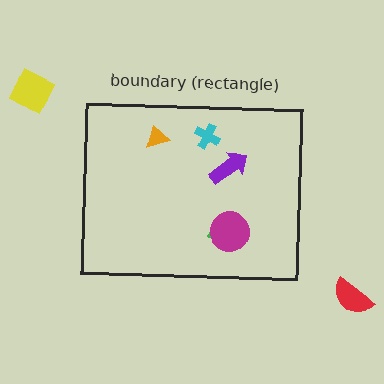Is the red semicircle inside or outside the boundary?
Outside.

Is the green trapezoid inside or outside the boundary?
Inside.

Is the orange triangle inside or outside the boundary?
Inside.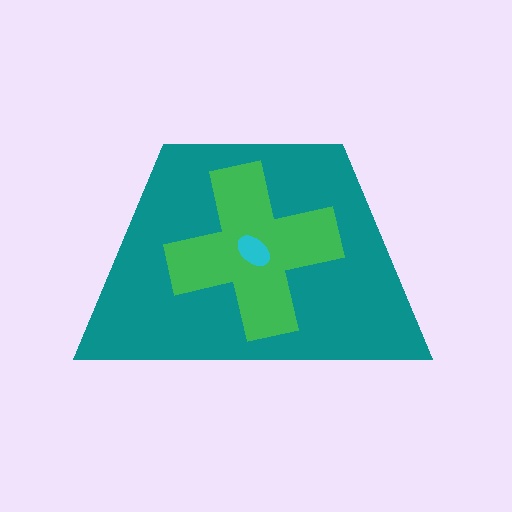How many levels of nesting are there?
3.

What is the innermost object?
The cyan ellipse.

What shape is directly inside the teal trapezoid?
The green cross.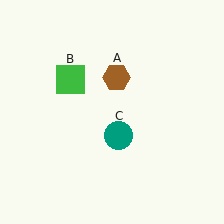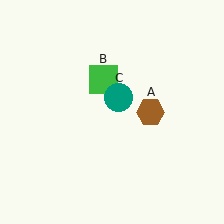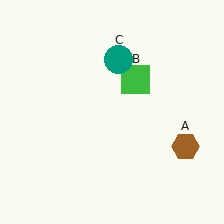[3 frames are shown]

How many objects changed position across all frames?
3 objects changed position: brown hexagon (object A), green square (object B), teal circle (object C).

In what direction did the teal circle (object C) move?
The teal circle (object C) moved up.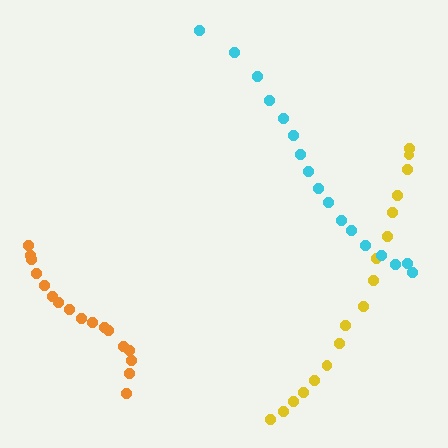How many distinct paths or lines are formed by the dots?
There are 3 distinct paths.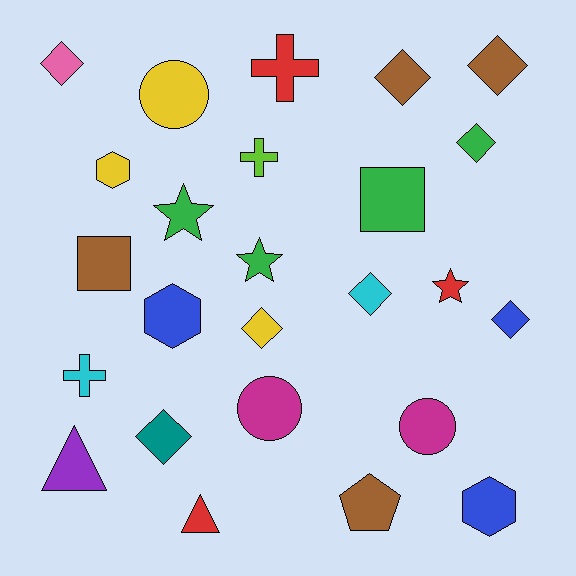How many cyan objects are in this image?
There are 2 cyan objects.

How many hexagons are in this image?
There are 3 hexagons.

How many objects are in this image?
There are 25 objects.